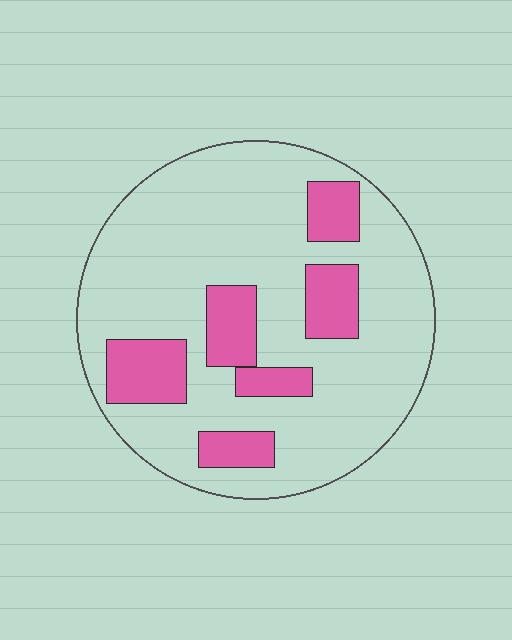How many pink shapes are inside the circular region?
6.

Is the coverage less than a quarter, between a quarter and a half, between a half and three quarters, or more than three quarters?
Less than a quarter.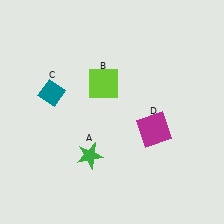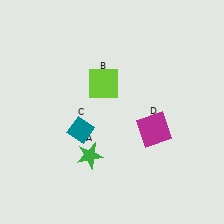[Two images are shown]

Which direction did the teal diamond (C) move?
The teal diamond (C) moved down.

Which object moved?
The teal diamond (C) moved down.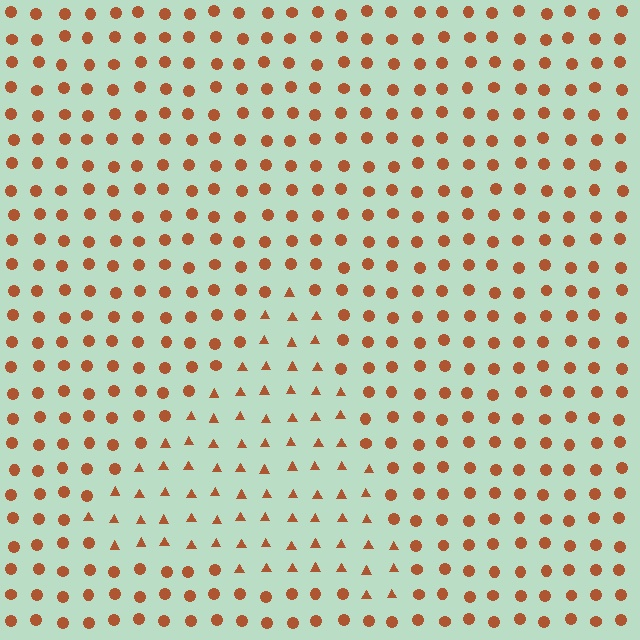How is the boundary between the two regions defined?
The boundary is defined by a change in element shape: triangles inside vs. circles outside. All elements share the same color and spacing.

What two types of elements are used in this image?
The image uses triangles inside the triangle region and circles outside it.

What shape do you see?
I see a triangle.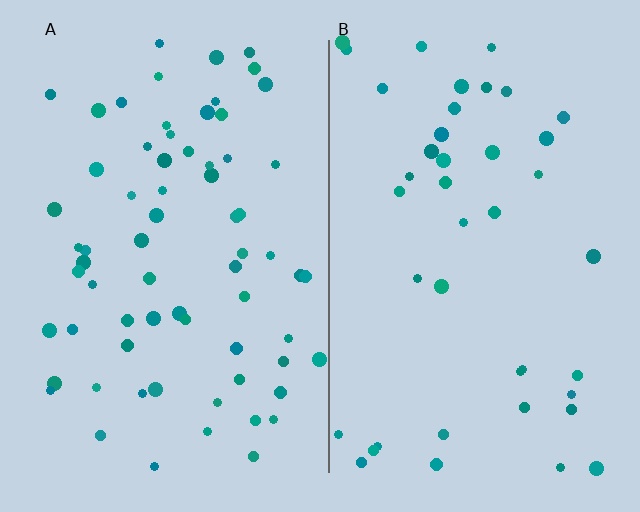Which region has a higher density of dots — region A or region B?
A (the left).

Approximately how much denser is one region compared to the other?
Approximately 1.6× — region A over region B.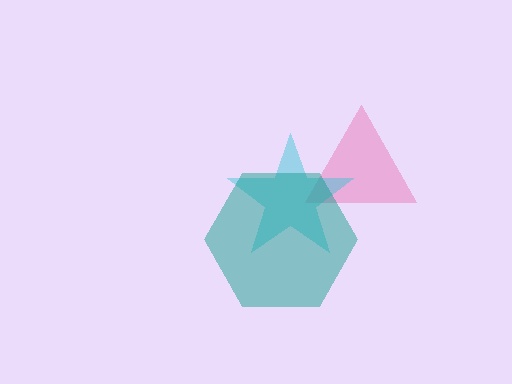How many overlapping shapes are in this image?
There are 3 overlapping shapes in the image.